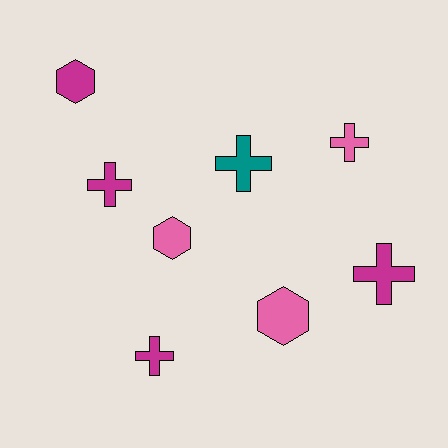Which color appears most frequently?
Magenta, with 4 objects.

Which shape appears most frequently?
Cross, with 5 objects.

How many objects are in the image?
There are 8 objects.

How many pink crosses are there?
There is 1 pink cross.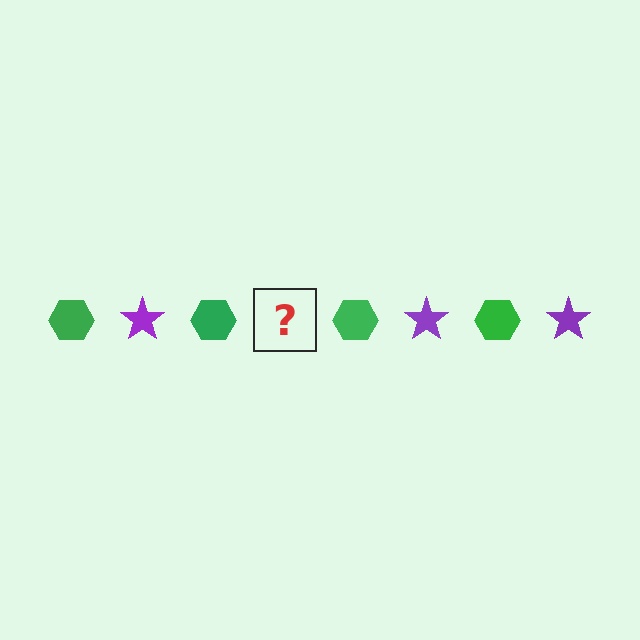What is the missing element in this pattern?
The missing element is a purple star.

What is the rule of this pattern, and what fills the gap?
The rule is that the pattern alternates between green hexagon and purple star. The gap should be filled with a purple star.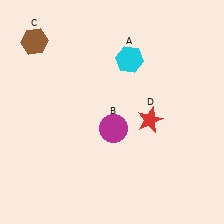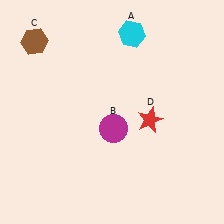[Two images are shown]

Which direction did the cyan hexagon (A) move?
The cyan hexagon (A) moved up.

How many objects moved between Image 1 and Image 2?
1 object moved between the two images.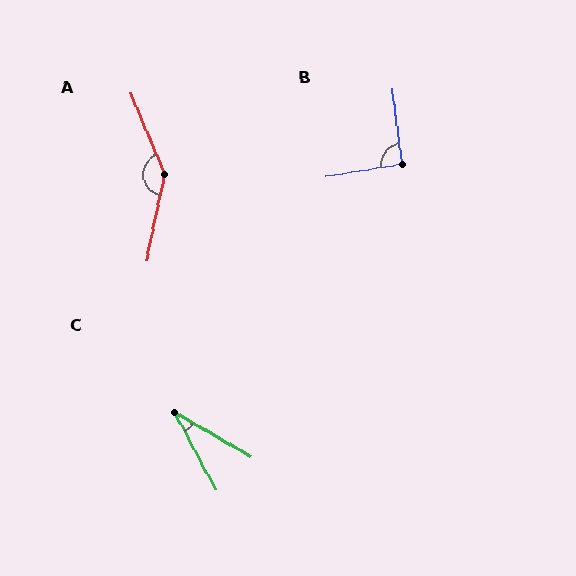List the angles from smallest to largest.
C (32°), B (92°), A (146°).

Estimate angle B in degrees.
Approximately 92 degrees.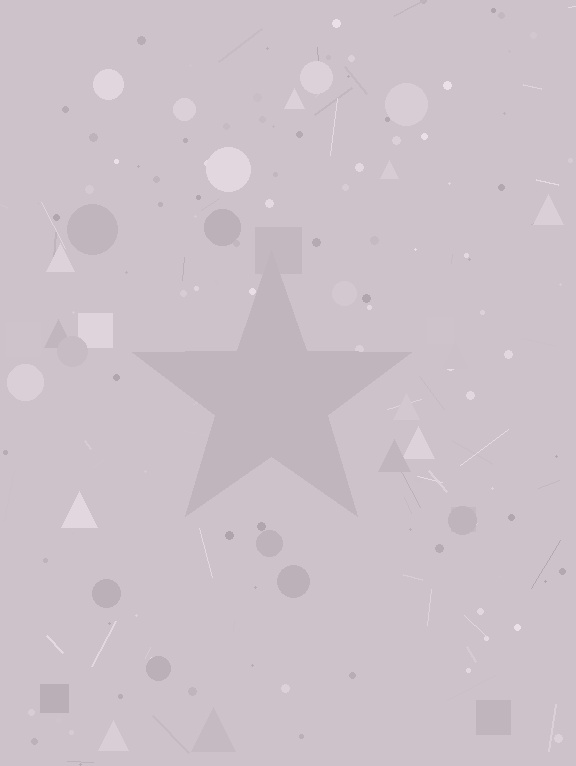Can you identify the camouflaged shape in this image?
The camouflaged shape is a star.